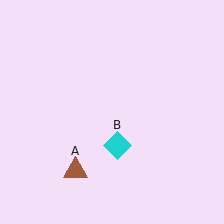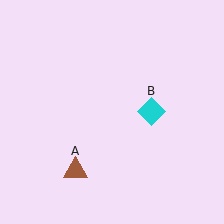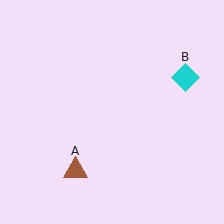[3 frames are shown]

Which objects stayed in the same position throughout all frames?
Brown triangle (object A) remained stationary.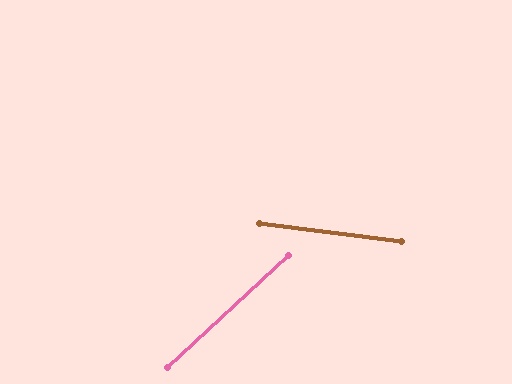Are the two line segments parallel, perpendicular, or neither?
Neither parallel nor perpendicular — they differ by about 50°.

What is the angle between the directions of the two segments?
Approximately 50 degrees.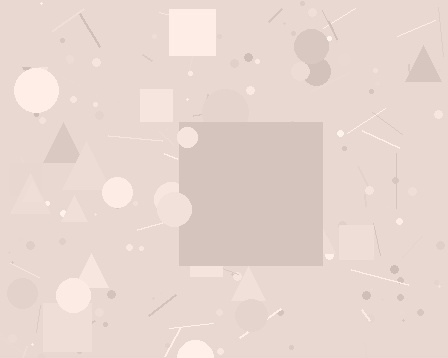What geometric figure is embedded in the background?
A square is embedded in the background.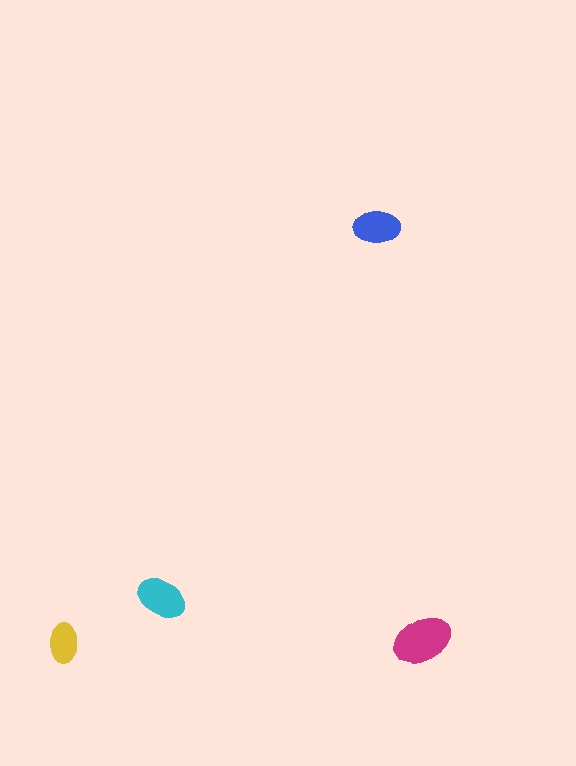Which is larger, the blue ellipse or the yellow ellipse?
The blue one.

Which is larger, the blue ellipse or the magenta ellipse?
The magenta one.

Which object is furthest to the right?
The magenta ellipse is rightmost.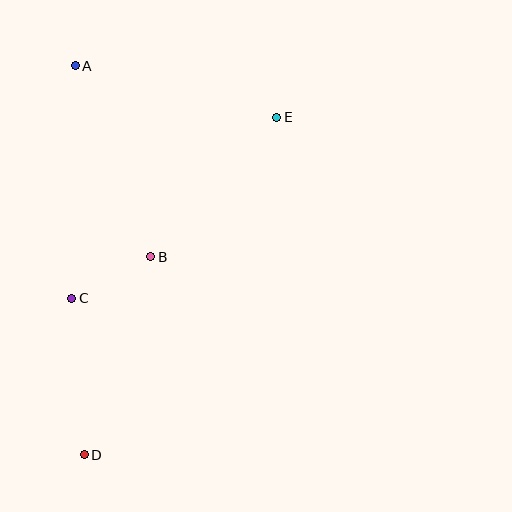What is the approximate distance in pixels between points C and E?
The distance between C and E is approximately 274 pixels.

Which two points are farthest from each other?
Points A and D are farthest from each other.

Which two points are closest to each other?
Points B and C are closest to each other.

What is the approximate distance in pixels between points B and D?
The distance between B and D is approximately 209 pixels.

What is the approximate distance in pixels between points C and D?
The distance between C and D is approximately 157 pixels.